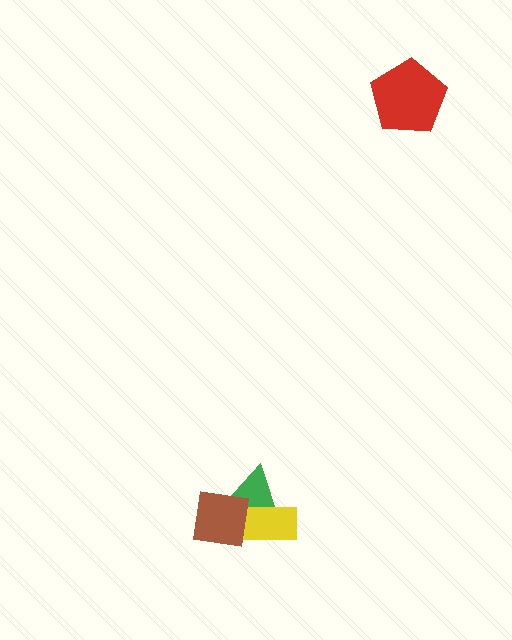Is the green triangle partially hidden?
Yes, it is partially covered by another shape.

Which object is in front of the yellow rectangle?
The brown square is in front of the yellow rectangle.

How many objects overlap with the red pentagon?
0 objects overlap with the red pentagon.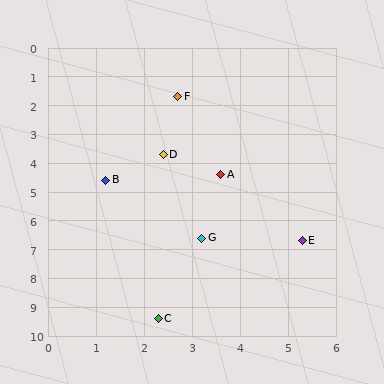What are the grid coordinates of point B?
Point B is at approximately (1.2, 4.6).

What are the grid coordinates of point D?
Point D is at approximately (2.4, 3.7).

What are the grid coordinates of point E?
Point E is at approximately (5.3, 6.7).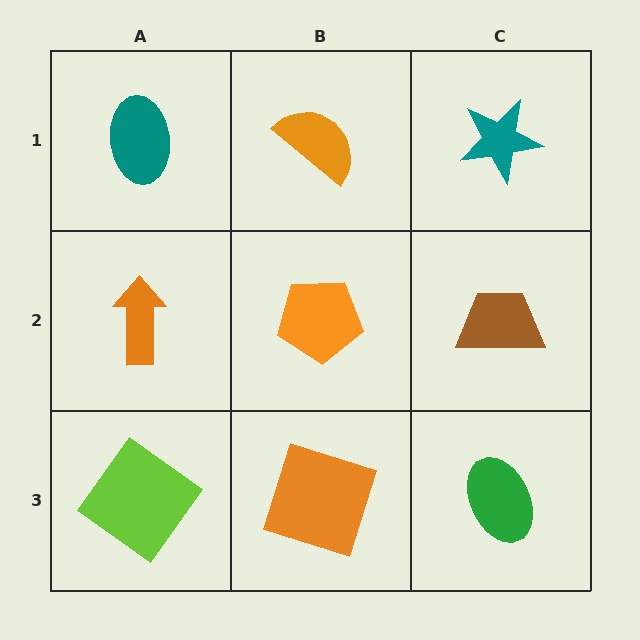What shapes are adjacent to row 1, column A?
An orange arrow (row 2, column A), an orange semicircle (row 1, column B).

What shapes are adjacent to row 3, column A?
An orange arrow (row 2, column A), an orange square (row 3, column B).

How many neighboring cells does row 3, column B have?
3.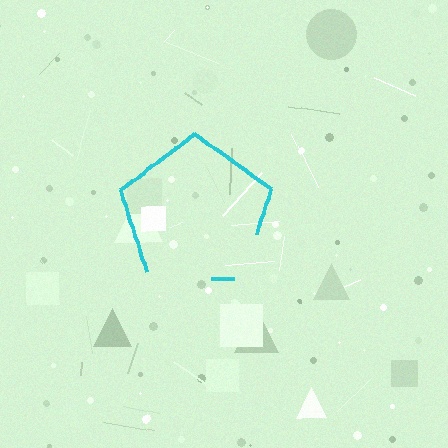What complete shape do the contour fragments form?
The contour fragments form a pentagon.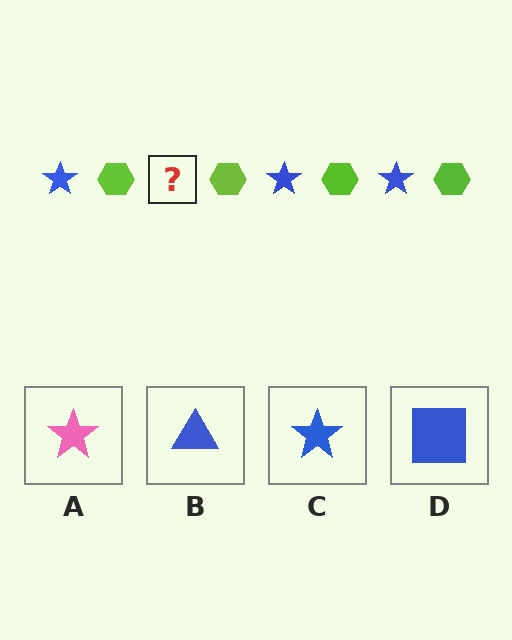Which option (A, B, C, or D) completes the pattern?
C.